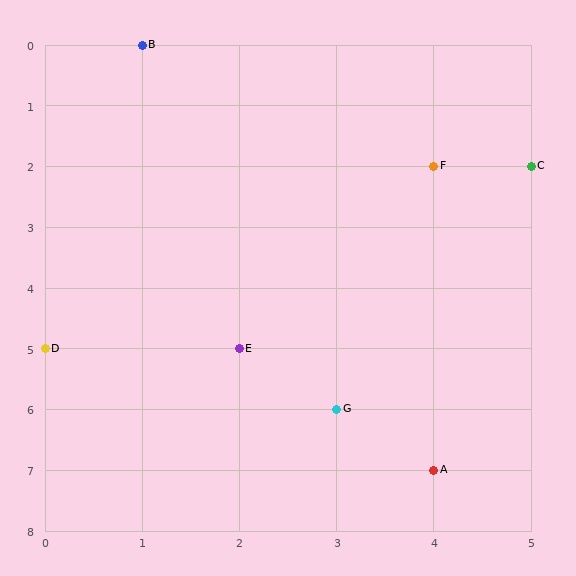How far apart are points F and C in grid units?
Points F and C are 1 column apart.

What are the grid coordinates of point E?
Point E is at grid coordinates (2, 5).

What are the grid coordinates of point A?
Point A is at grid coordinates (4, 7).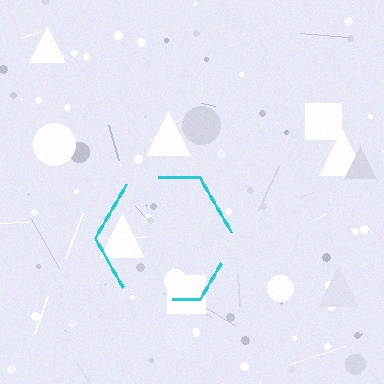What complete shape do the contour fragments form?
The contour fragments form a hexagon.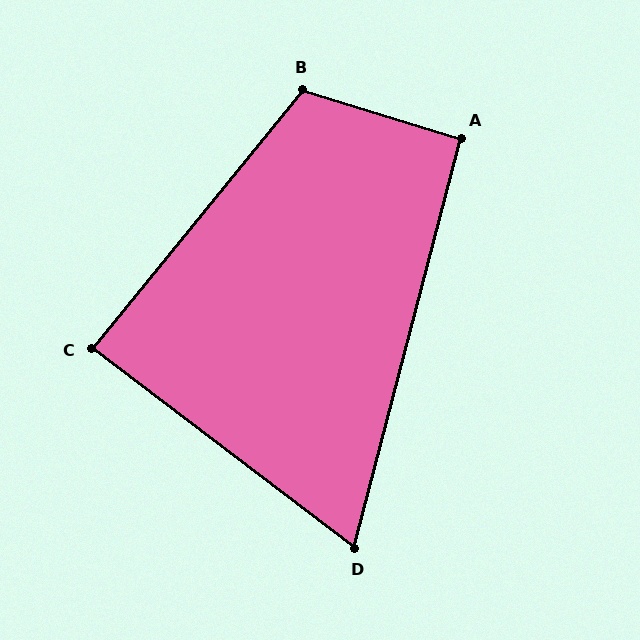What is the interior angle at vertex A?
Approximately 92 degrees (approximately right).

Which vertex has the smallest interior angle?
D, at approximately 67 degrees.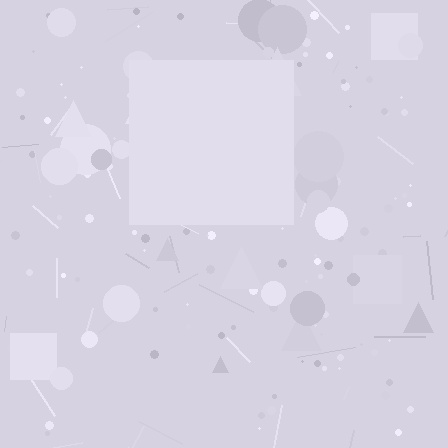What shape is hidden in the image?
A square is hidden in the image.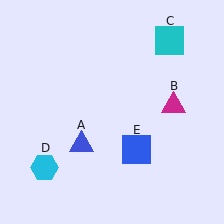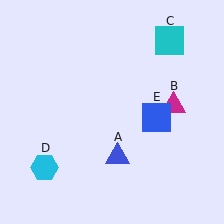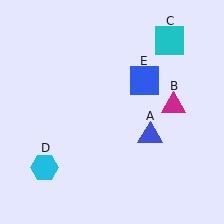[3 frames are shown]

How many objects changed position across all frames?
2 objects changed position: blue triangle (object A), blue square (object E).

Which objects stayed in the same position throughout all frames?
Magenta triangle (object B) and cyan square (object C) and cyan hexagon (object D) remained stationary.